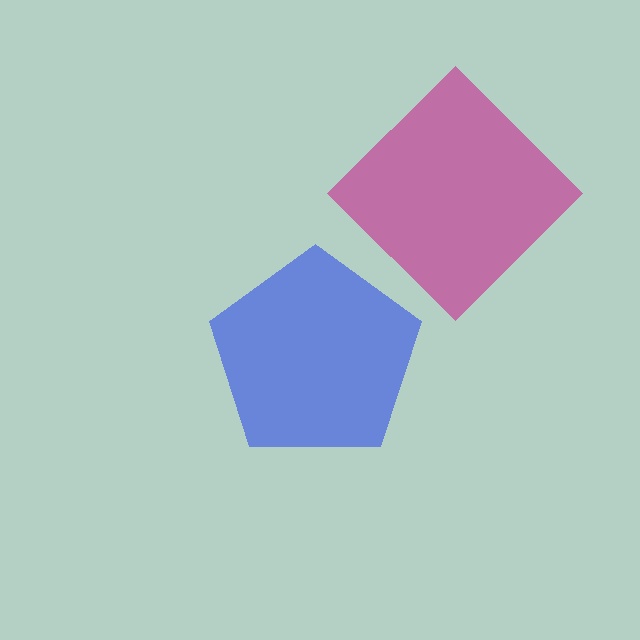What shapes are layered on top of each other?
The layered shapes are: a blue pentagon, a magenta diamond.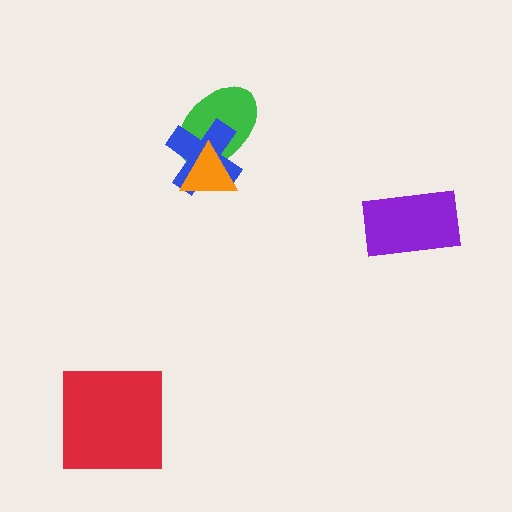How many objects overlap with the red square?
0 objects overlap with the red square.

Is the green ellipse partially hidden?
Yes, it is partially covered by another shape.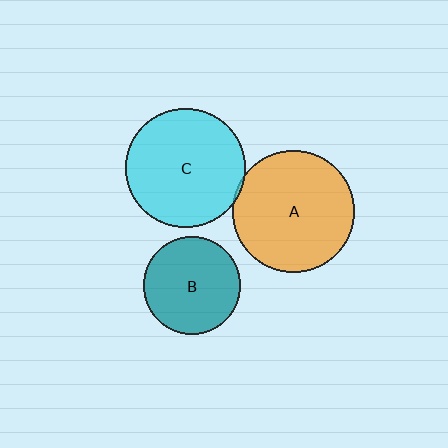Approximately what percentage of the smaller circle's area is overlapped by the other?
Approximately 5%.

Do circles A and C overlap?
Yes.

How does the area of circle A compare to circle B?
Approximately 1.6 times.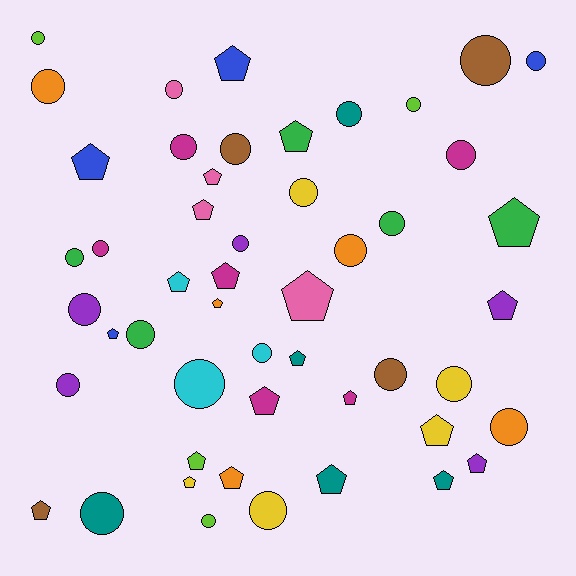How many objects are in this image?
There are 50 objects.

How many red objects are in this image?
There are no red objects.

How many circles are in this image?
There are 27 circles.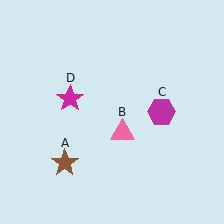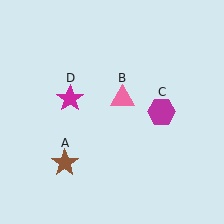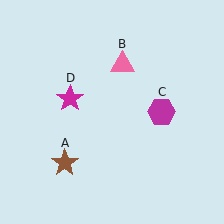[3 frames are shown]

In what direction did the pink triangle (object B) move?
The pink triangle (object B) moved up.